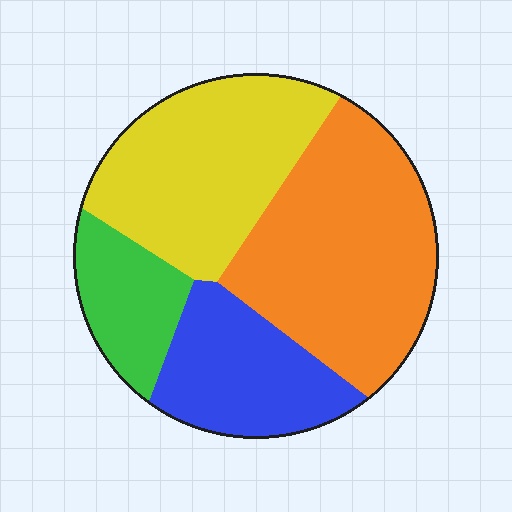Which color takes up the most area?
Orange, at roughly 35%.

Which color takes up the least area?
Green, at roughly 15%.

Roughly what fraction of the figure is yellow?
Yellow takes up about one third (1/3) of the figure.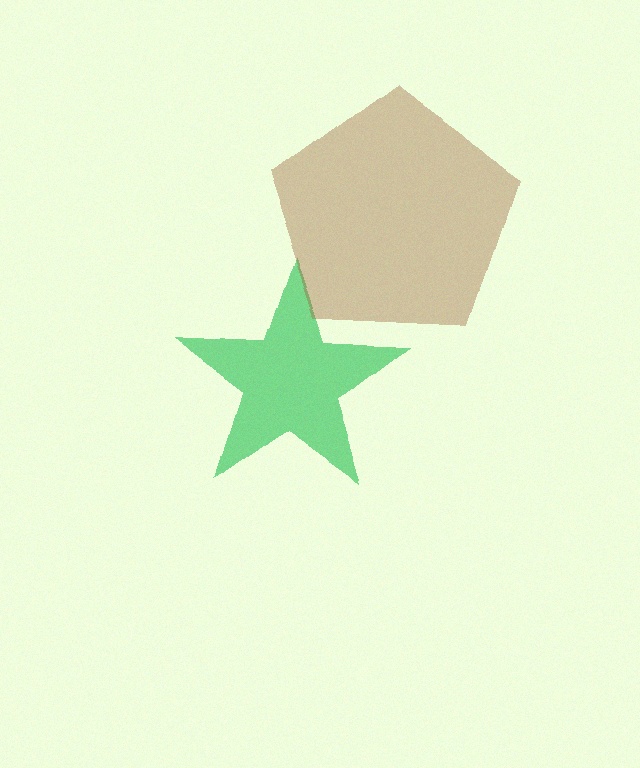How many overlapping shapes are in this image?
There are 2 overlapping shapes in the image.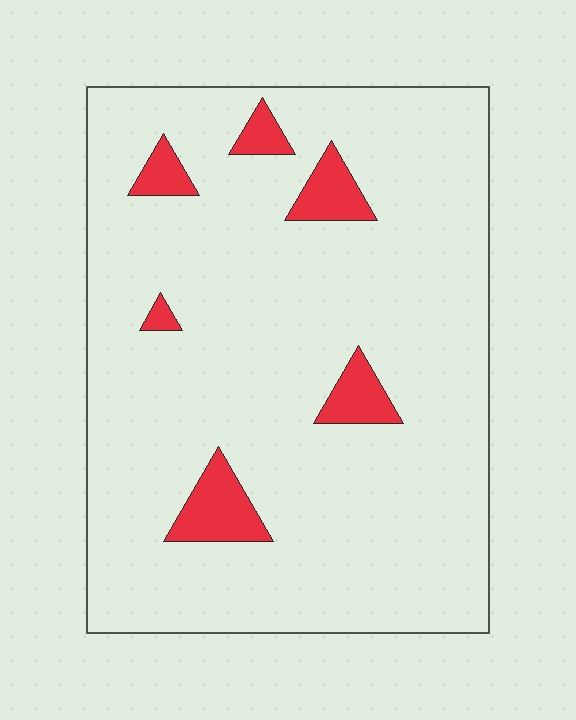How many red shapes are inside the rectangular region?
6.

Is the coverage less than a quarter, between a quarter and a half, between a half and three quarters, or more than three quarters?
Less than a quarter.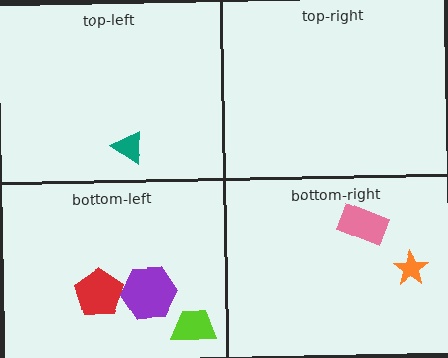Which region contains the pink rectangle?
The bottom-right region.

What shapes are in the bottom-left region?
The lime trapezoid, the red pentagon, the purple hexagon.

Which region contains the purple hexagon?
The bottom-left region.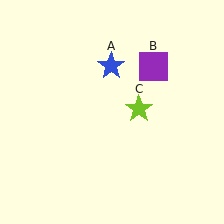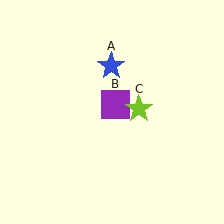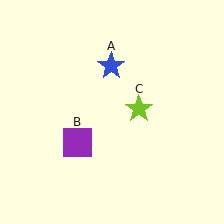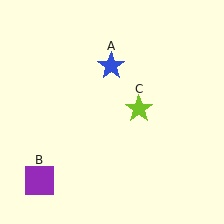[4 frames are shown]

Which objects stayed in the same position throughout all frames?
Blue star (object A) and lime star (object C) remained stationary.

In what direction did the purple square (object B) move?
The purple square (object B) moved down and to the left.